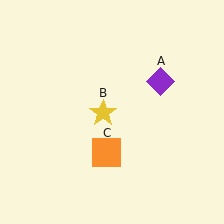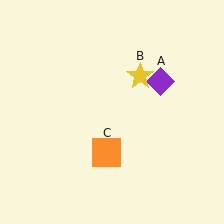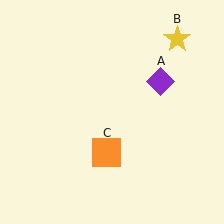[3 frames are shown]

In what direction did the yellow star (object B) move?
The yellow star (object B) moved up and to the right.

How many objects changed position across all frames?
1 object changed position: yellow star (object B).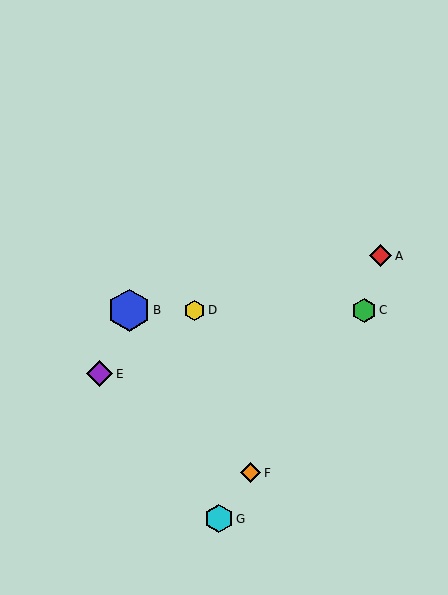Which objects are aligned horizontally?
Objects B, C, D are aligned horizontally.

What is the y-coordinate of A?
Object A is at y≈256.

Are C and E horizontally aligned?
No, C is at y≈310 and E is at y≈374.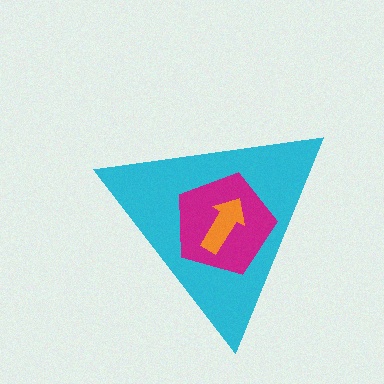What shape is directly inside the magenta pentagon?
The orange arrow.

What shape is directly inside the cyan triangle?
The magenta pentagon.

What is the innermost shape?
The orange arrow.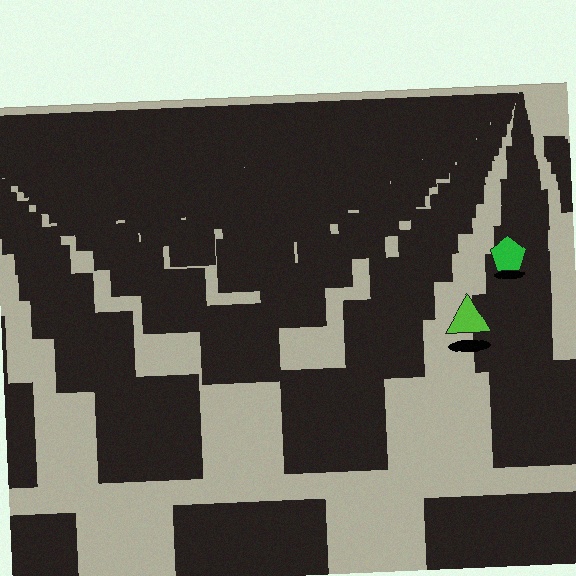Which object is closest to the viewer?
The lime triangle is closest. The texture marks near it are larger and more spread out.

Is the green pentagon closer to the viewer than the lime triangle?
No. The lime triangle is closer — you can tell from the texture gradient: the ground texture is coarser near it.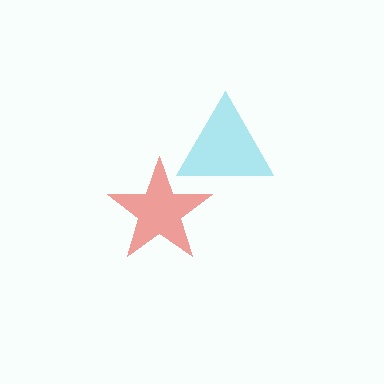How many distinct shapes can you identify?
There are 2 distinct shapes: a cyan triangle, a red star.